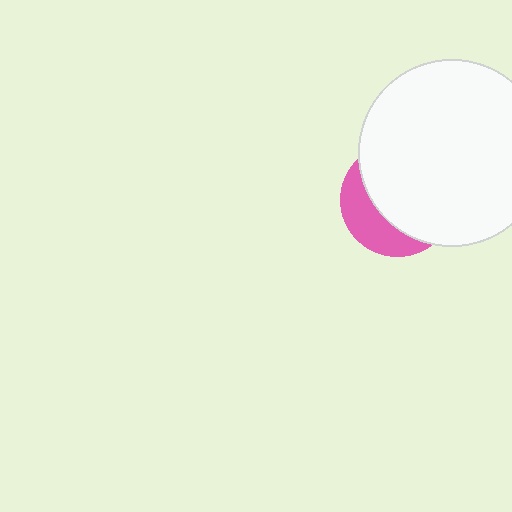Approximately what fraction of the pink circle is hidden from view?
Roughly 67% of the pink circle is hidden behind the white circle.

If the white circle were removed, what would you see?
You would see the complete pink circle.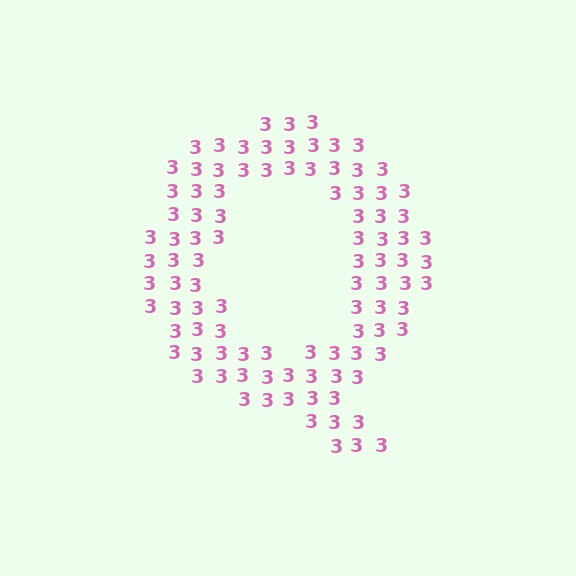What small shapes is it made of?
It is made of small digit 3's.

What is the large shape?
The large shape is the letter Q.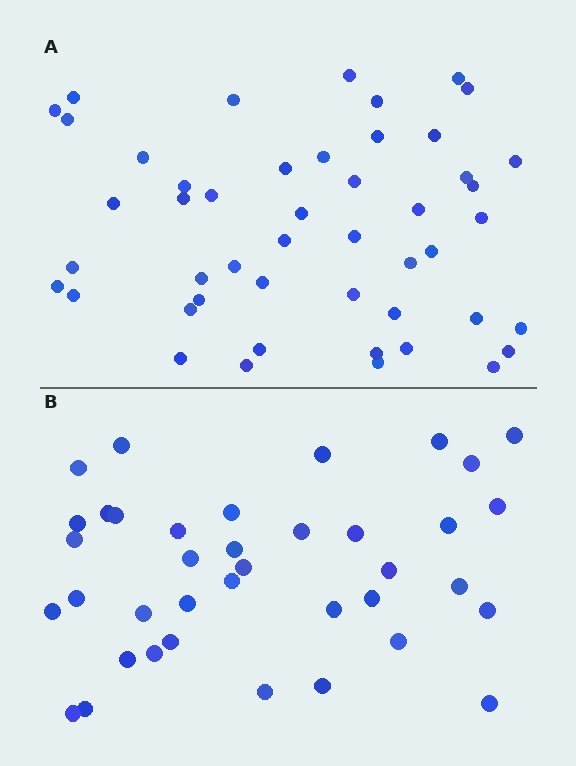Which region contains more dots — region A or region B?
Region A (the top region) has more dots.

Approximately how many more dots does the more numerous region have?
Region A has roughly 10 or so more dots than region B.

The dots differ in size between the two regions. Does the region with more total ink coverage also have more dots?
No. Region B has more total ink coverage because its dots are larger, but region A actually contains more individual dots. Total area can be misleading — the number of items is what matters here.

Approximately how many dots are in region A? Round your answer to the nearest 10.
About 50 dots. (The exact count is 48, which rounds to 50.)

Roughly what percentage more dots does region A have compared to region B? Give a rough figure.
About 25% more.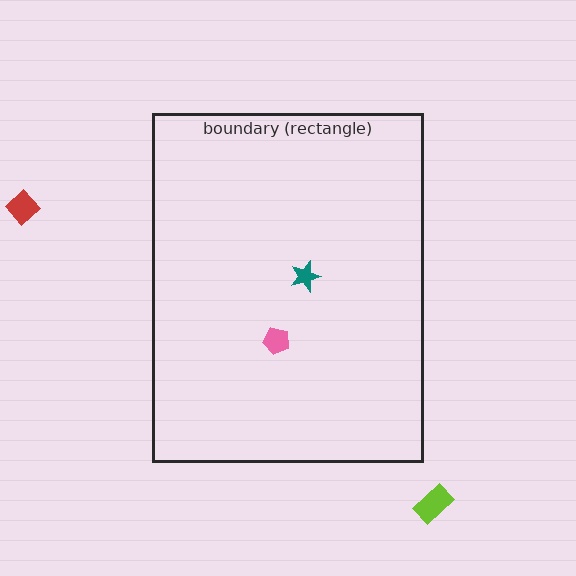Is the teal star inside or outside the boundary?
Inside.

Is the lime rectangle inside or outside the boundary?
Outside.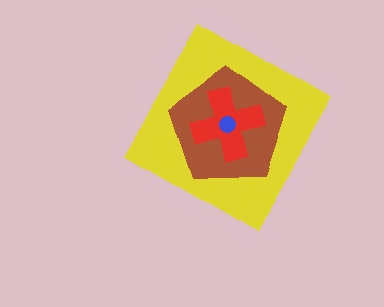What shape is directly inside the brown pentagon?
The red cross.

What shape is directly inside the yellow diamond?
The brown pentagon.